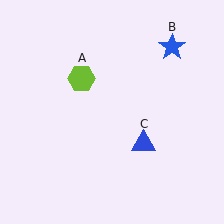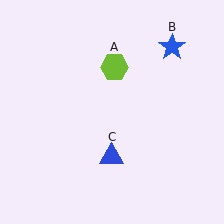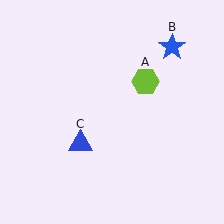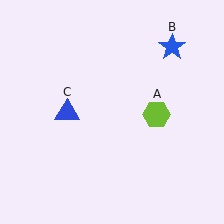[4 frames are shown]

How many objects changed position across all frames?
2 objects changed position: lime hexagon (object A), blue triangle (object C).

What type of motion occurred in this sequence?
The lime hexagon (object A), blue triangle (object C) rotated clockwise around the center of the scene.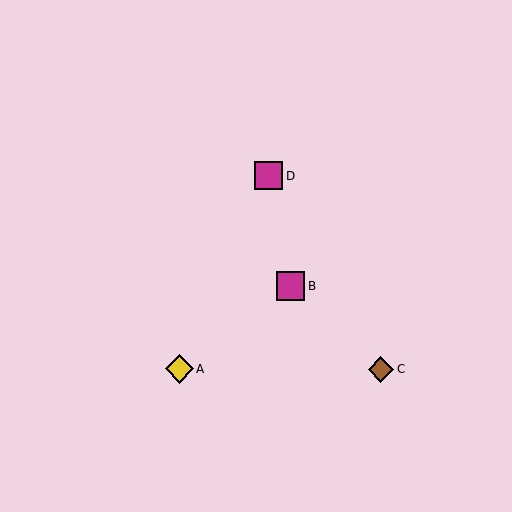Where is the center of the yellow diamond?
The center of the yellow diamond is at (179, 369).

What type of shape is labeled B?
Shape B is a magenta square.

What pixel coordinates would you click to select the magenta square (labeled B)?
Click at (291, 286) to select the magenta square B.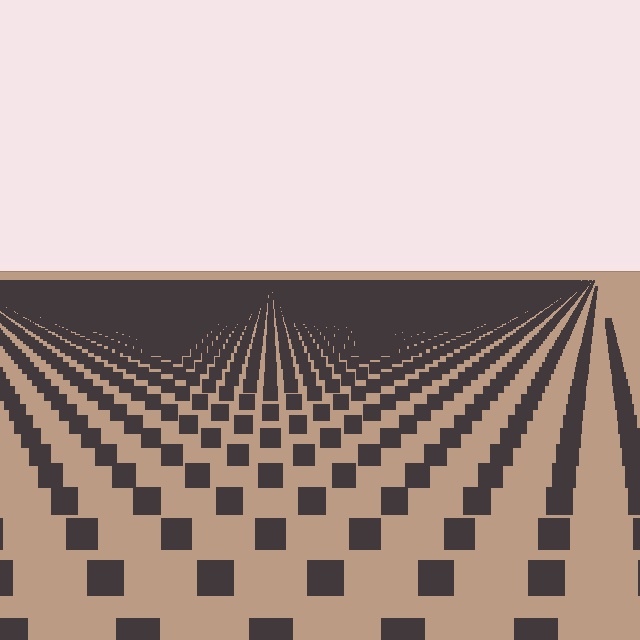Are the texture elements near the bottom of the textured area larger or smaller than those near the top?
Larger. Near the bottom, elements are closer to the viewer and appear at a bigger on-screen size.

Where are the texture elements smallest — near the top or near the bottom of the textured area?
Near the top.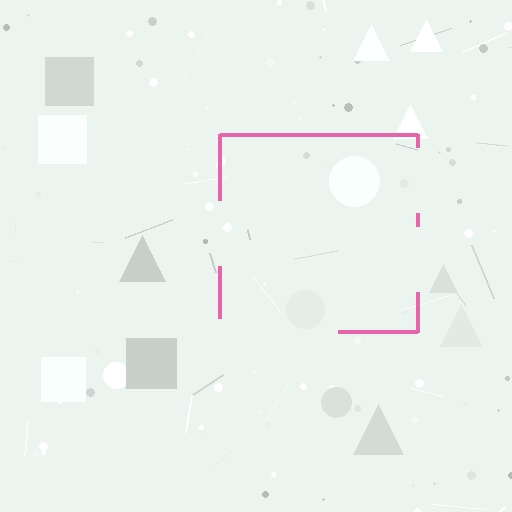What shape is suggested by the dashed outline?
The dashed outline suggests a square.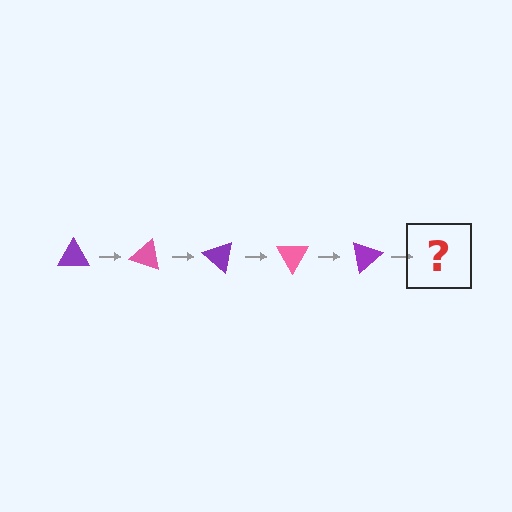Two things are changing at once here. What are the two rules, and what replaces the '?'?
The two rules are that it rotates 20 degrees each step and the color cycles through purple and pink. The '?' should be a pink triangle, rotated 100 degrees from the start.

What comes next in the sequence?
The next element should be a pink triangle, rotated 100 degrees from the start.